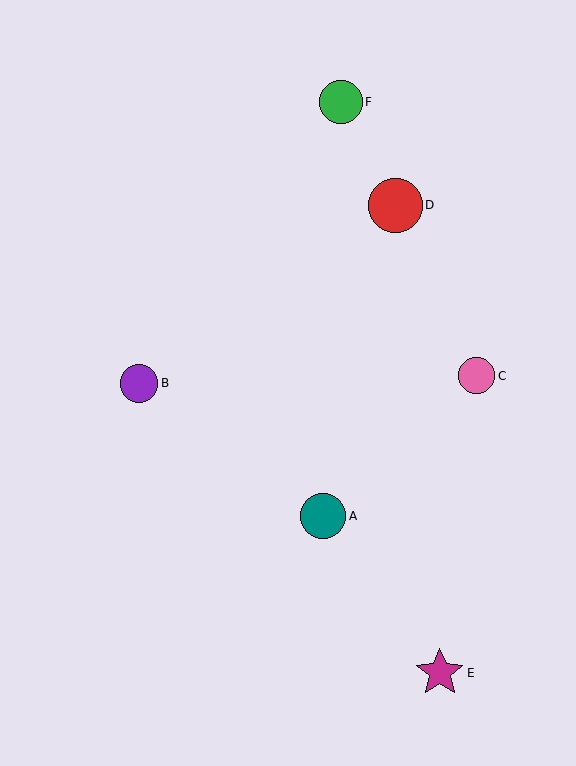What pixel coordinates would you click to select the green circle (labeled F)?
Click at (341, 102) to select the green circle F.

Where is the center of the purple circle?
The center of the purple circle is at (139, 383).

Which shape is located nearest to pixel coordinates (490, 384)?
The pink circle (labeled C) at (476, 376) is nearest to that location.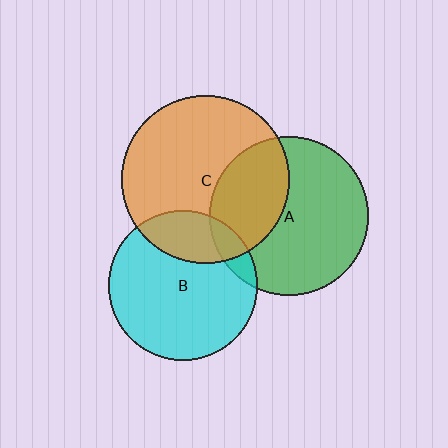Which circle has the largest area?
Circle C (orange).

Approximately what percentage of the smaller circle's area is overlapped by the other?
Approximately 25%.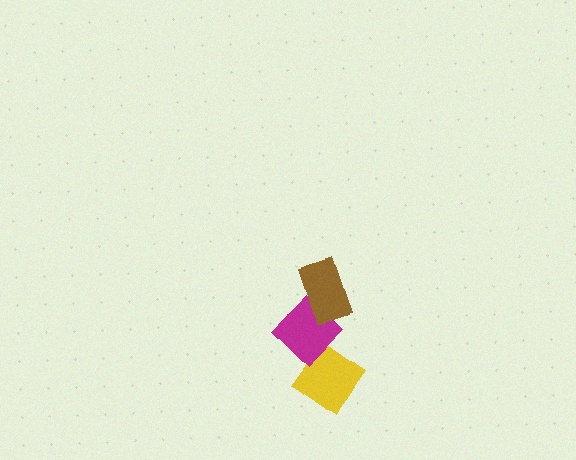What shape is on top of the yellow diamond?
The magenta diamond is on top of the yellow diamond.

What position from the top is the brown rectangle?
The brown rectangle is 1st from the top.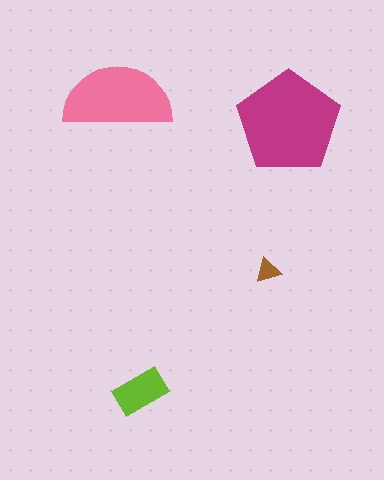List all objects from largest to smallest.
The magenta pentagon, the pink semicircle, the lime rectangle, the brown triangle.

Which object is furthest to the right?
The magenta pentagon is rightmost.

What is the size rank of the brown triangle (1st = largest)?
4th.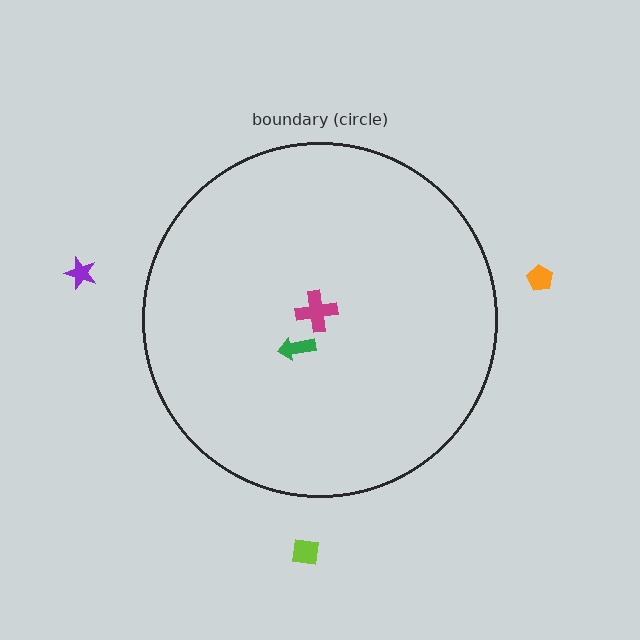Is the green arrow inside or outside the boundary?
Inside.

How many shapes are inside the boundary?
2 inside, 3 outside.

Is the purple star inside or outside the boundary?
Outside.